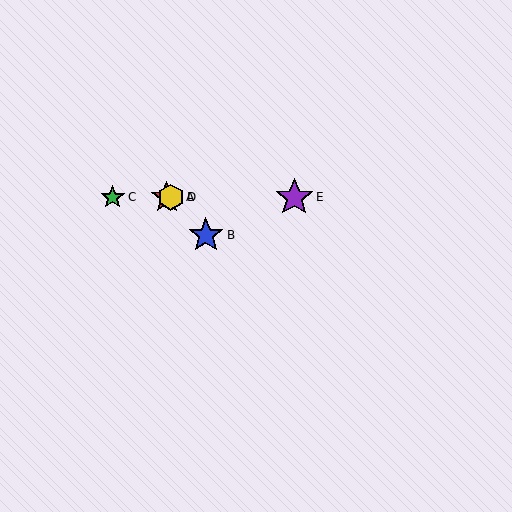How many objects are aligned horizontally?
4 objects (A, C, D, E) are aligned horizontally.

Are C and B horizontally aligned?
No, C is at y≈197 and B is at y≈235.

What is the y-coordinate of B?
Object B is at y≈235.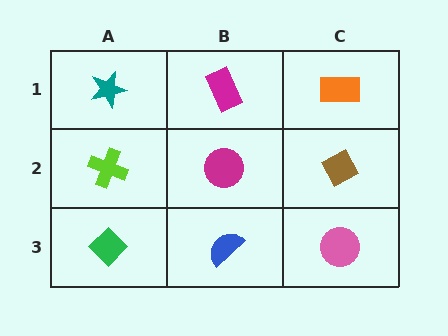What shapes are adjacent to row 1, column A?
A lime cross (row 2, column A), a magenta rectangle (row 1, column B).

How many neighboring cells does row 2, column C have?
3.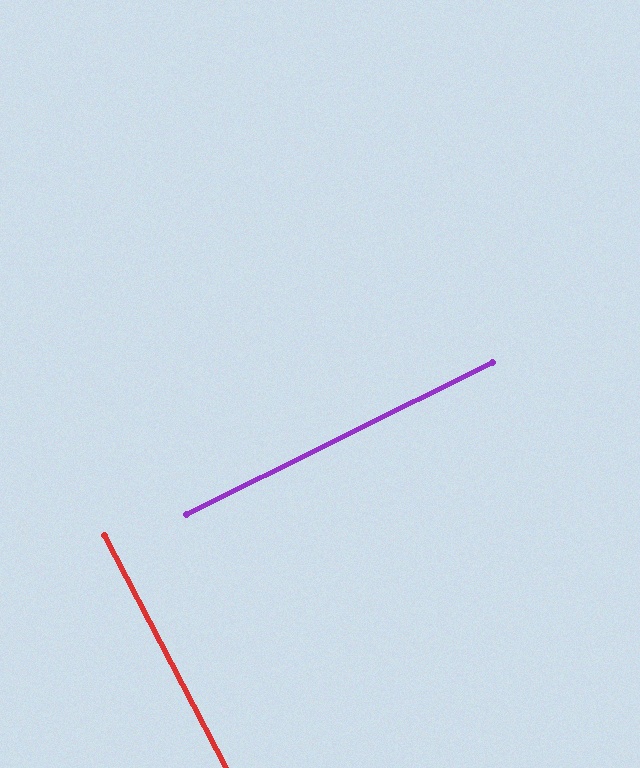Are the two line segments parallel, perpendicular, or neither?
Perpendicular — they meet at approximately 89°.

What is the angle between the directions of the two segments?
Approximately 89 degrees.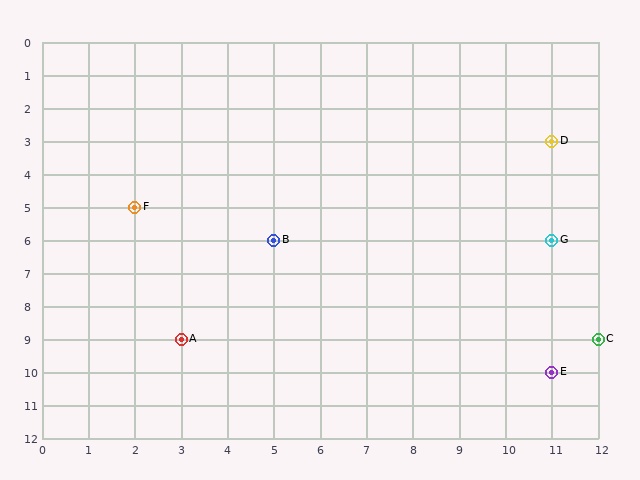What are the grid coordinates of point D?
Point D is at grid coordinates (11, 3).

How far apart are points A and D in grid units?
Points A and D are 8 columns and 6 rows apart (about 10.0 grid units diagonally).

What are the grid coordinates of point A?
Point A is at grid coordinates (3, 9).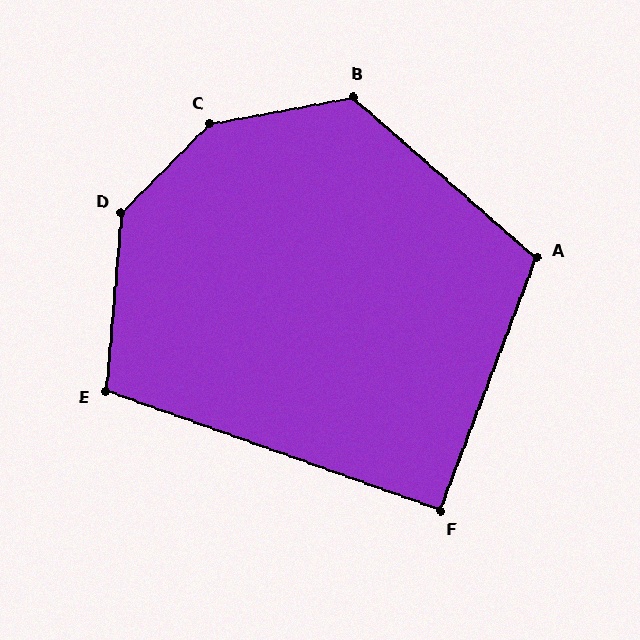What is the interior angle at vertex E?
Approximately 105 degrees (obtuse).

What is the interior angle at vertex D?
Approximately 140 degrees (obtuse).